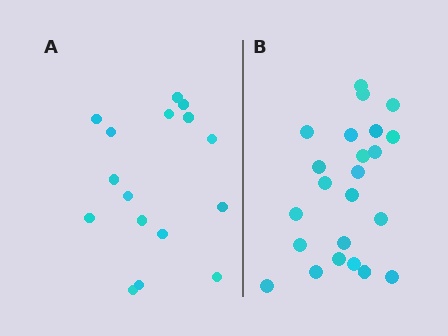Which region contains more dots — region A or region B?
Region B (the right region) has more dots.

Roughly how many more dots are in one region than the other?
Region B has roughly 8 or so more dots than region A.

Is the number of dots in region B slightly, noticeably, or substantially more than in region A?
Region B has noticeably more, but not dramatically so. The ratio is roughly 1.4 to 1.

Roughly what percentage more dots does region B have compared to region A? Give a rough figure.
About 45% more.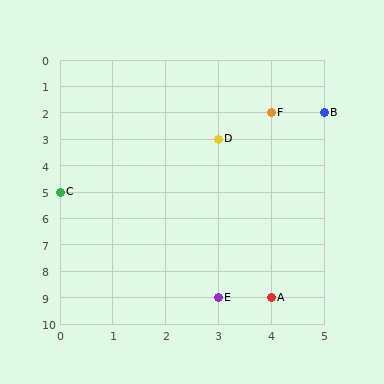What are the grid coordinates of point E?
Point E is at grid coordinates (3, 9).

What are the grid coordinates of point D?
Point D is at grid coordinates (3, 3).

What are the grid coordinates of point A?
Point A is at grid coordinates (4, 9).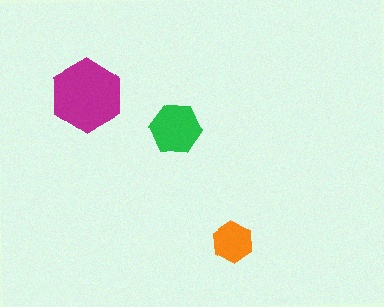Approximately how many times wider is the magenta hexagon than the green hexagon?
About 1.5 times wider.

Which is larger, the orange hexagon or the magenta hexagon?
The magenta one.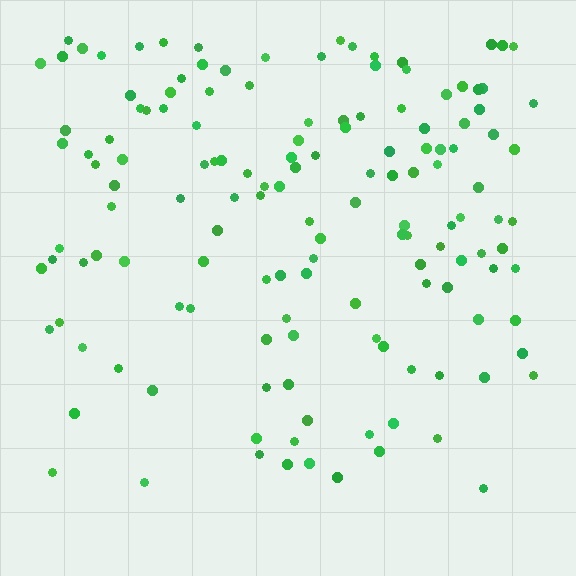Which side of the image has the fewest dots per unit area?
The bottom.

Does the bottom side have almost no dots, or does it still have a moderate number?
Still a moderate number, just noticeably fewer than the top.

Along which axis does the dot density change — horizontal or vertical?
Vertical.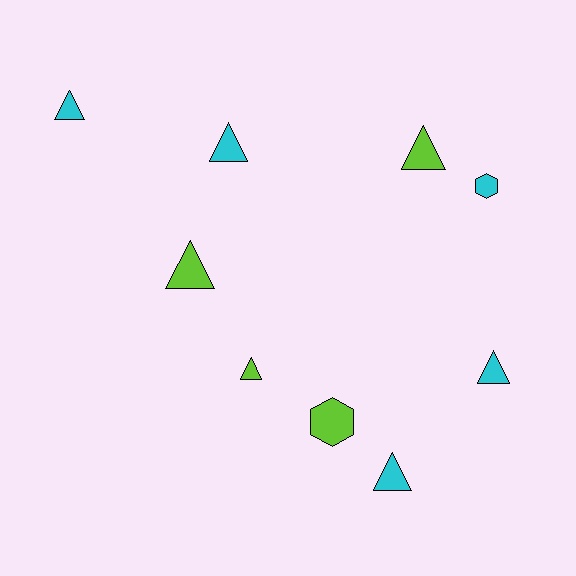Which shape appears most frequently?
Triangle, with 7 objects.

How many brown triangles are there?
There are no brown triangles.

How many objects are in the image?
There are 9 objects.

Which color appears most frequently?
Cyan, with 5 objects.